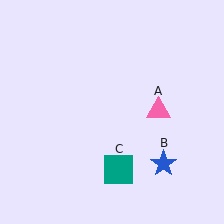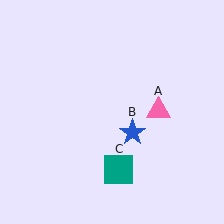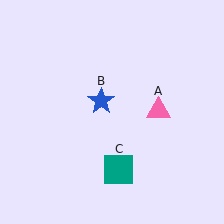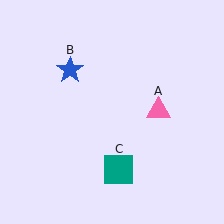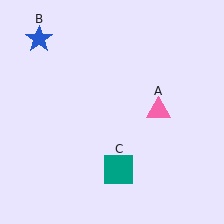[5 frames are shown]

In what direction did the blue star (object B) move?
The blue star (object B) moved up and to the left.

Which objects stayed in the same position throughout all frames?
Pink triangle (object A) and teal square (object C) remained stationary.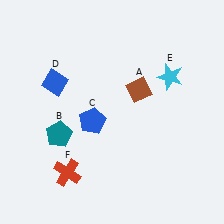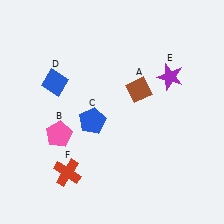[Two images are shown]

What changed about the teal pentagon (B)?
In Image 1, B is teal. In Image 2, it changed to pink.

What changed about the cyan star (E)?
In Image 1, E is cyan. In Image 2, it changed to purple.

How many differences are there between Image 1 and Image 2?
There are 2 differences between the two images.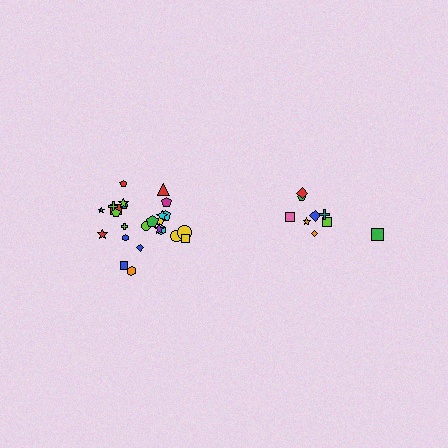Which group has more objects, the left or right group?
The left group.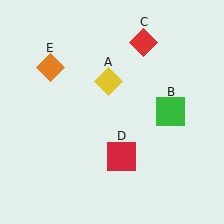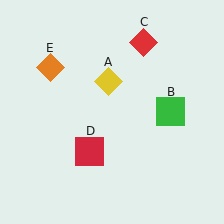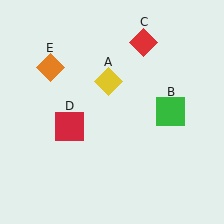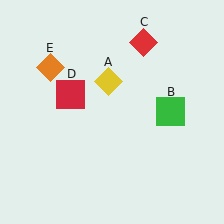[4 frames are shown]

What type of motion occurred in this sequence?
The red square (object D) rotated clockwise around the center of the scene.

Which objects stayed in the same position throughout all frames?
Yellow diamond (object A) and green square (object B) and red diamond (object C) and orange diamond (object E) remained stationary.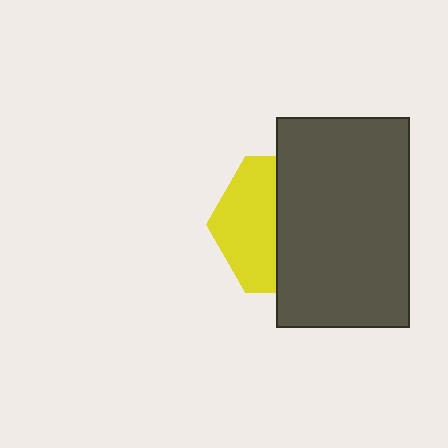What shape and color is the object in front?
The object in front is a dark gray rectangle.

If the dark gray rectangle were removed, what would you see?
You would see the complete yellow hexagon.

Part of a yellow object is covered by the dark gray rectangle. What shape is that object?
It is a hexagon.